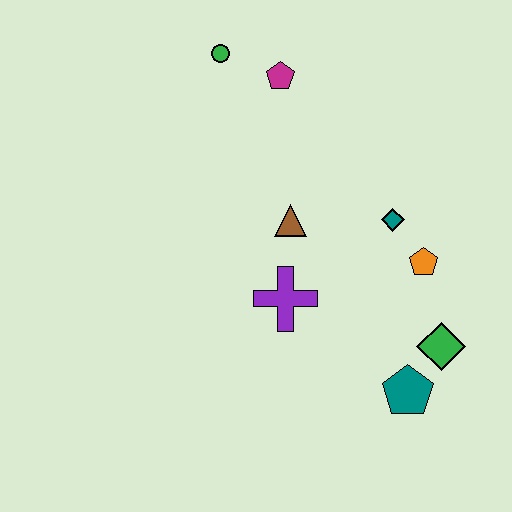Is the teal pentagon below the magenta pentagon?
Yes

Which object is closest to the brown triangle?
The purple cross is closest to the brown triangle.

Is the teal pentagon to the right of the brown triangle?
Yes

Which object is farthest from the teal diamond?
The green circle is farthest from the teal diamond.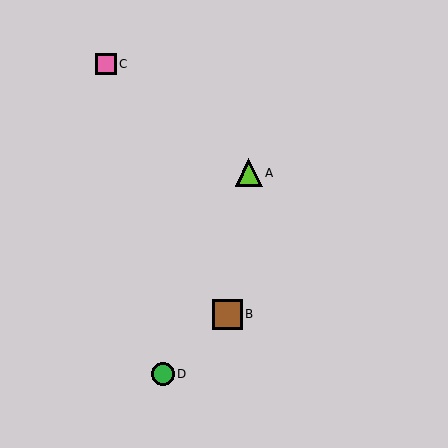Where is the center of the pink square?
The center of the pink square is at (106, 64).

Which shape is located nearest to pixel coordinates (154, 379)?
The green circle (labeled D) at (163, 374) is nearest to that location.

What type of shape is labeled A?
Shape A is a lime triangle.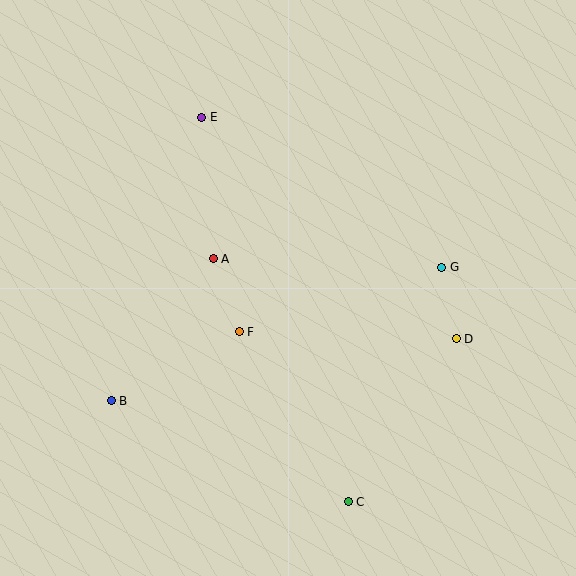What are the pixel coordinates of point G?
Point G is at (442, 267).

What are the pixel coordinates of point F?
Point F is at (239, 332).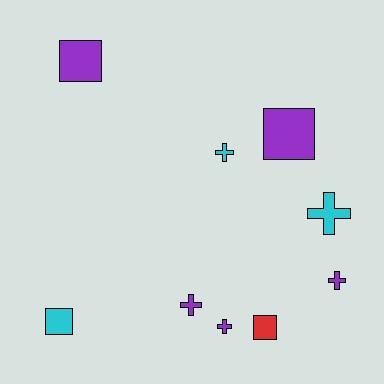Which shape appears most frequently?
Cross, with 5 objects.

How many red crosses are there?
There are no red crosses.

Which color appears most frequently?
Purple, with 5 objects.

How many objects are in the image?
There are 9 objects.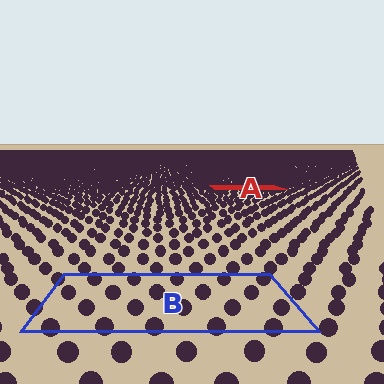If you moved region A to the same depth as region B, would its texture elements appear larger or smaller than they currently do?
They would appear larger. At a closer depth, the same texture elements are projected at a bigger on-screen size.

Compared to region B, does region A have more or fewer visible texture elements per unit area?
Region A has more texture elements per unit area — they are packed more densely because it is farther away.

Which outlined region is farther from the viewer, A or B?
Region A is farther from the viewer — the texture elements inside it appear smaller and more densely packed.